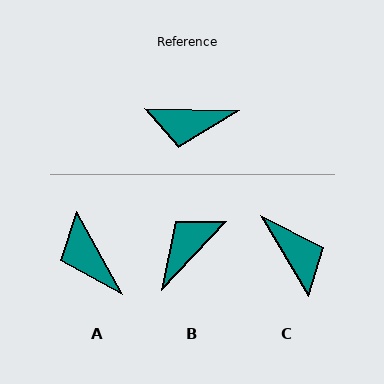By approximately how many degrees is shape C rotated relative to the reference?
Approximately 122 degrees counter-clockwise.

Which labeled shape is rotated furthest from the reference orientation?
B, about 132 degrees away.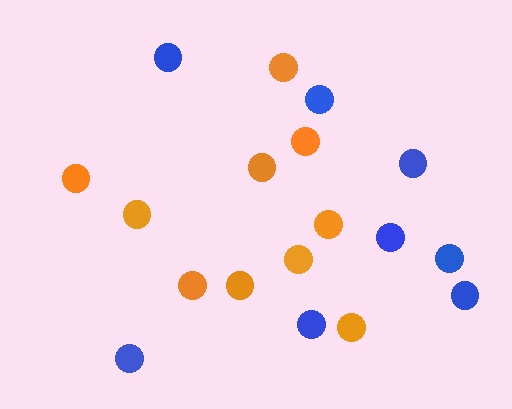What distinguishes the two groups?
There are 2 groups: one group of orange circles (10) and one group of blue circles (8).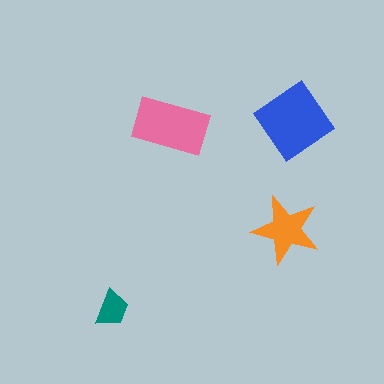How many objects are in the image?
There are 4 objects in the image.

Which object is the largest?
The blue diamond.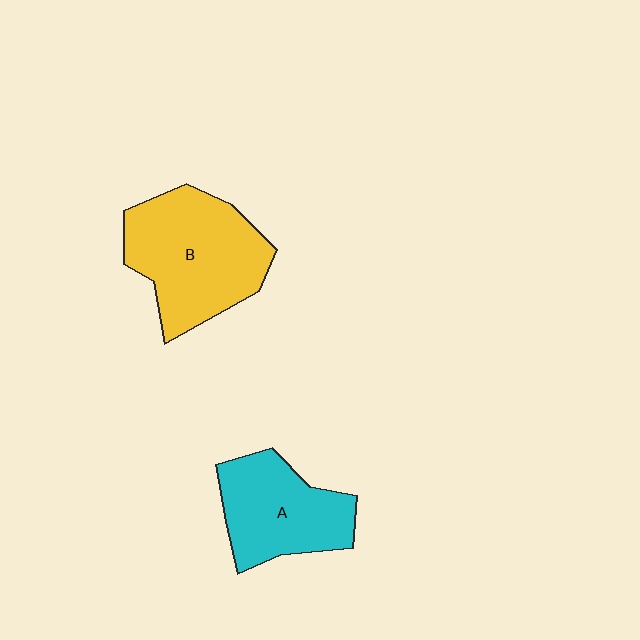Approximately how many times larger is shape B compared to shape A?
Approximately 1.3 times.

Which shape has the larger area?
Shape B (yellow).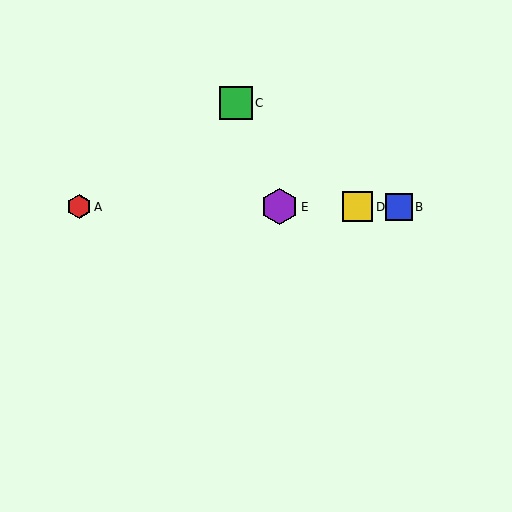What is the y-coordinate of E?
Object E is at y≈207.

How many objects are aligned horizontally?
4 objects (A, B, D, E) are aligned horizontally.